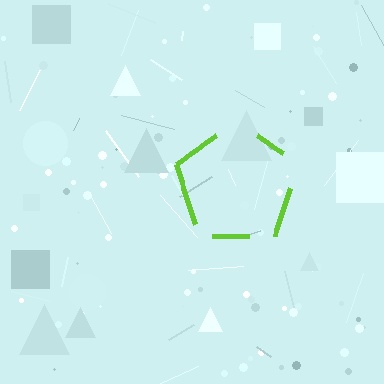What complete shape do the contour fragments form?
The contour fragments form a pentagon.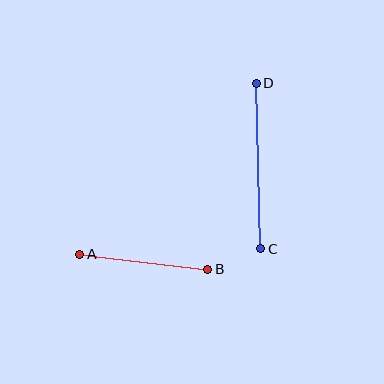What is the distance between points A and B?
The distance is approximately 129 pixels.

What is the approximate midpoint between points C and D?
The midpoint is at approximately (259, 166) pixels.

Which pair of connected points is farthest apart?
Points C and D are farthest apart.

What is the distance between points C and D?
The distance is approximately 165 pixels.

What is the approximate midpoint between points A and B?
The midpoint is at approximately (144, 262) pixels.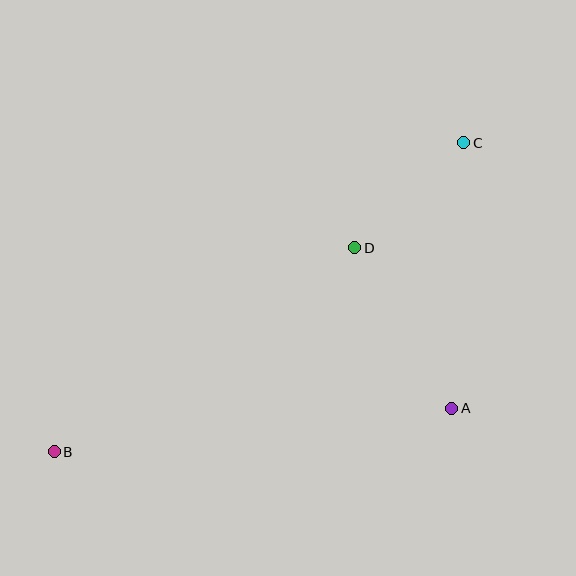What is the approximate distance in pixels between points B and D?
The distance between B and D is approximately 363 pixels.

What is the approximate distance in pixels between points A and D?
The distance between A and D is approximately 188 pixels.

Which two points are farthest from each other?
Points B and C are farthest from each other.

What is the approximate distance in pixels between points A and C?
The distance between A and C is approximately 266 pixels.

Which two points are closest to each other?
Points C and D are closest to each other.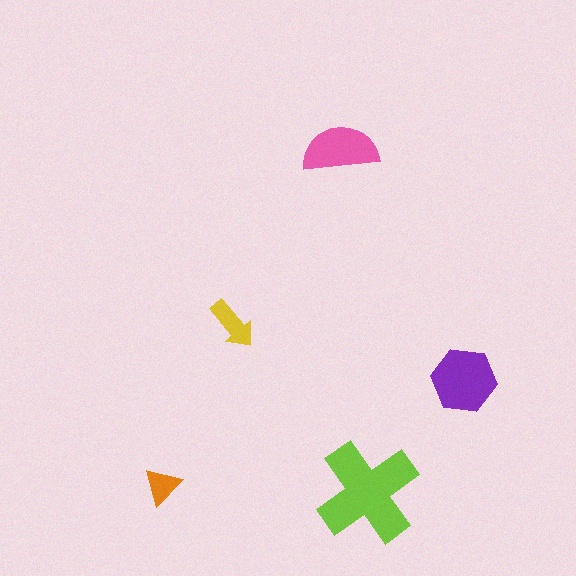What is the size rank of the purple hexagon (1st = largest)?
2nd.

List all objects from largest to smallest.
The lime cross, the purple hexagon, the pink semicircle, the yellow arrow, the orange triangle.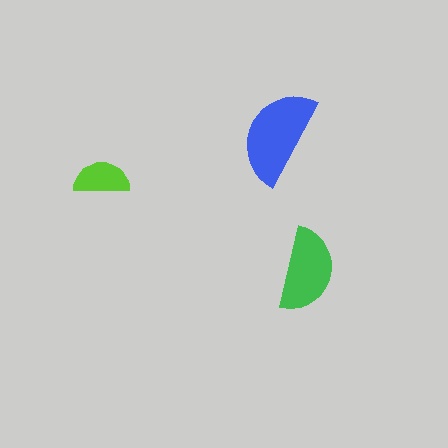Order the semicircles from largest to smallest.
the blue one, the green one, the lime one.